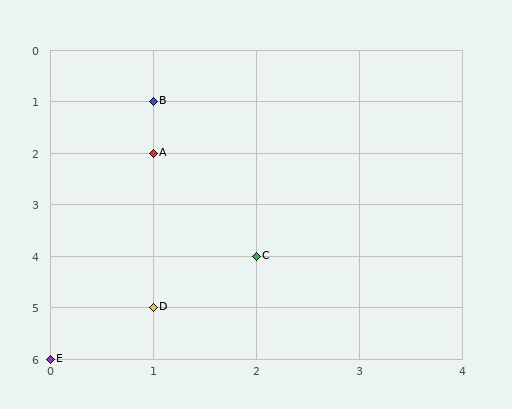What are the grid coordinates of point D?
Point D is at grid coordinates (1, 5).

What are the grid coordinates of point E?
Point E is at grid coordinates (0, 6).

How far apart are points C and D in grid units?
Points C and D are 1 column and 1 row apart (about 1.4 grid units diagonally).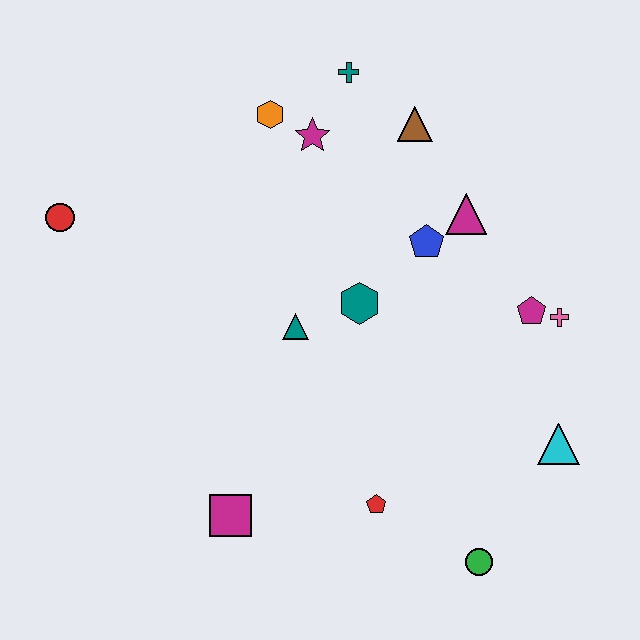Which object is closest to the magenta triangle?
The blue pentagon is closest to the magenta triangle.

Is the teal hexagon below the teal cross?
Yes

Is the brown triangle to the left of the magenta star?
No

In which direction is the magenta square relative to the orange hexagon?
The magenta square is below the orange hexagon.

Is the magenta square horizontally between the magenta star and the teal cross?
No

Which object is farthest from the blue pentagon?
The red circle is farthest from the blue pentagon.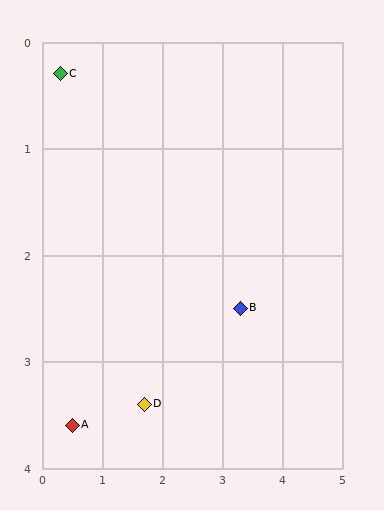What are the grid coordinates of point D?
Point D is at approximately (1.7, 3.4).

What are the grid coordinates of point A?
Point A is at approximately (0.5, 3.6).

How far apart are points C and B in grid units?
Points C and B are about 3.7 grid units apart.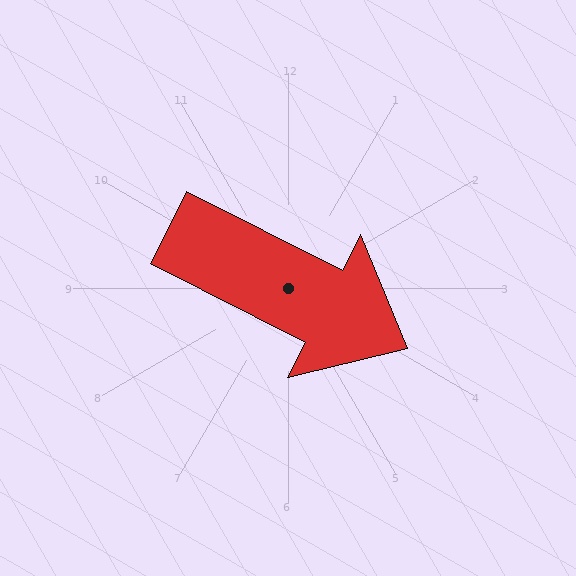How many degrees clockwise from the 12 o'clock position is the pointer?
Approximately 117 degrees.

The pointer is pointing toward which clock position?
Roughly 4 o'clock.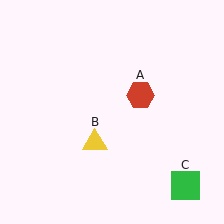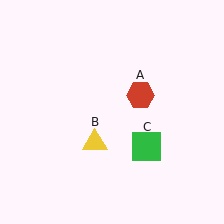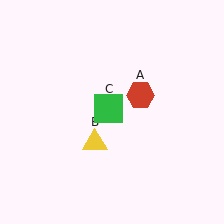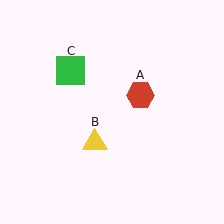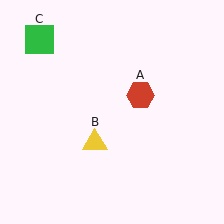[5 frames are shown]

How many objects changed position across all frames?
1 object changed position: green square (object C).